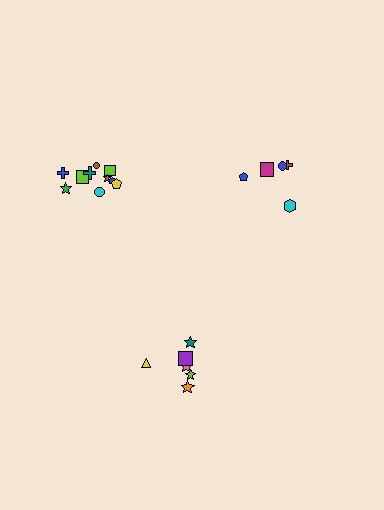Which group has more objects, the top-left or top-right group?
The top-left group.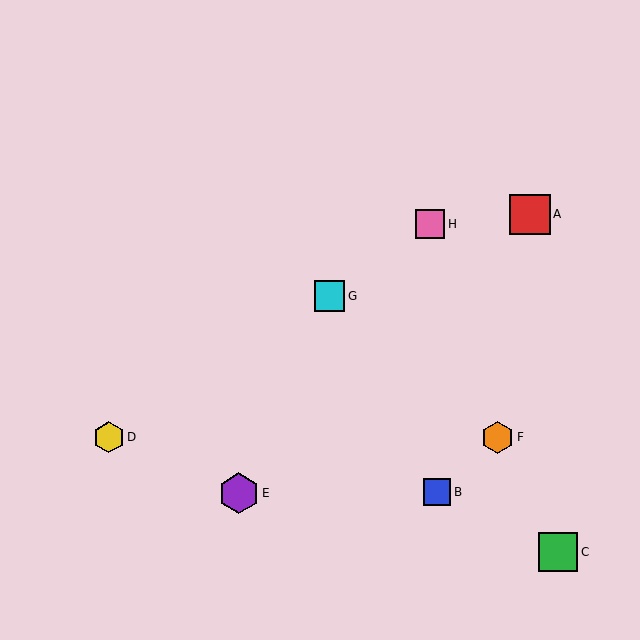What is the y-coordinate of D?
Object D is at y≈437.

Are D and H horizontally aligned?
No, D is at y≈437 and H is at y≈224.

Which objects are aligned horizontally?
Objects D, F are aligned horizontally.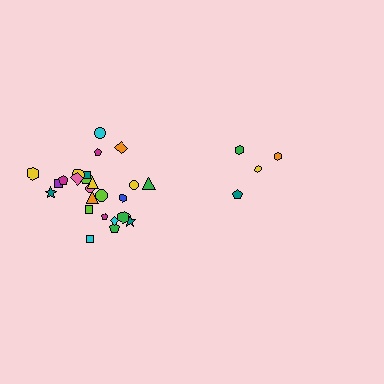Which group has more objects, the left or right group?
The left group.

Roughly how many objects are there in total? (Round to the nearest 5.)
Roughly 30 objects in total.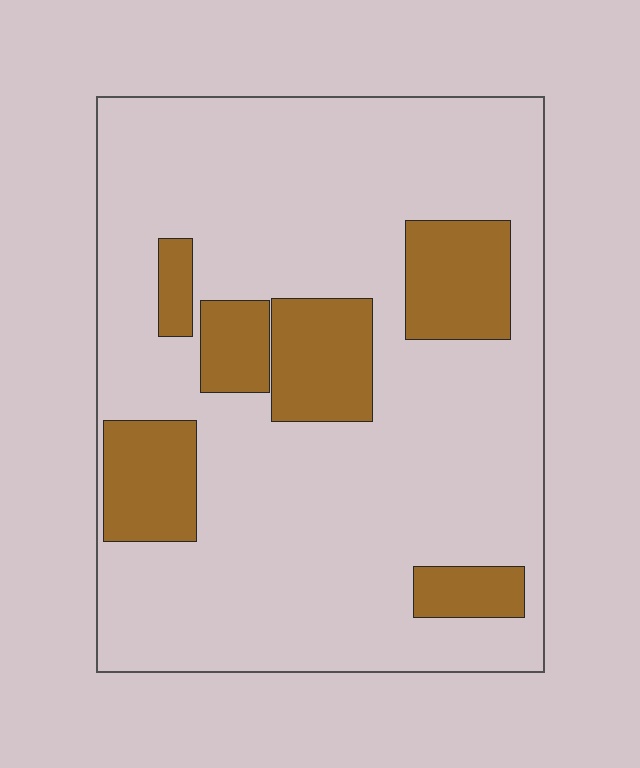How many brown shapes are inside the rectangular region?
6.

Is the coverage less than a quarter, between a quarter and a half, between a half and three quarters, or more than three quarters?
Less than a quarter.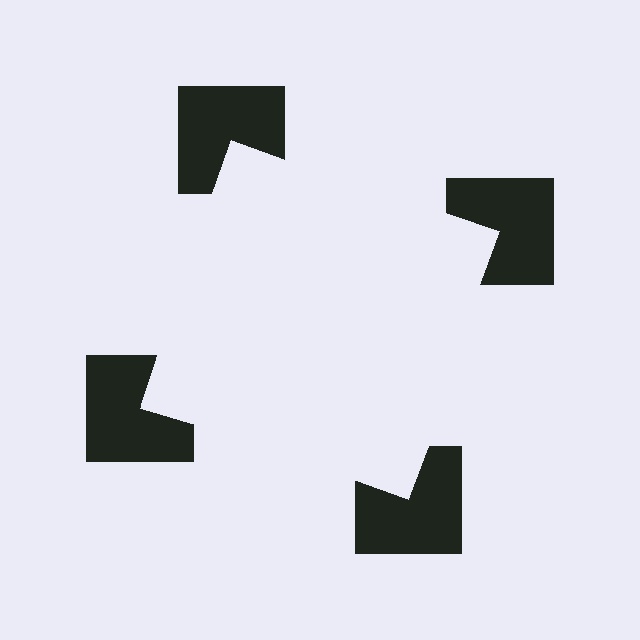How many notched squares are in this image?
There are 4 — one at each vertex of the illusory square.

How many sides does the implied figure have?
4 sides.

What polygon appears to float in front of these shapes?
An illusory square — its edges are inferred from the aligned wedge cuts in the notched squares, not physically drawn.